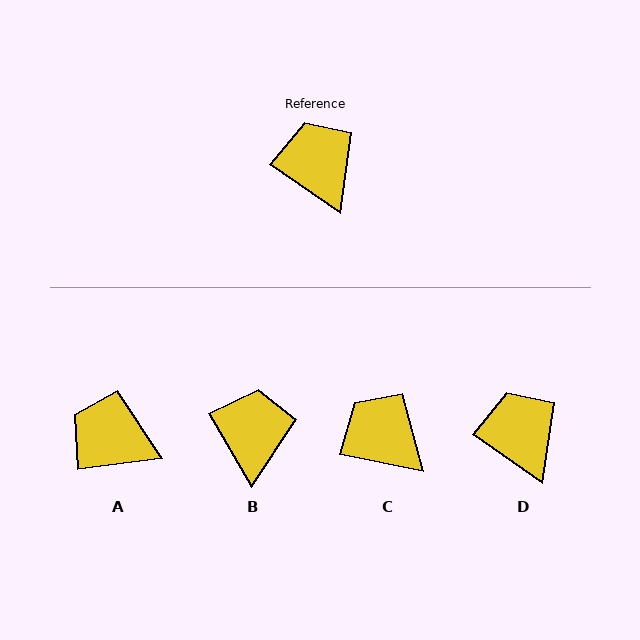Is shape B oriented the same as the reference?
No, it is off by about 25 degrees.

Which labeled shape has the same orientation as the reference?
D.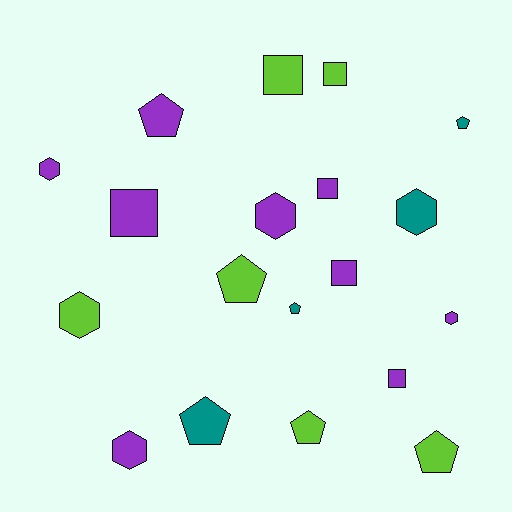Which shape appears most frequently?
Pentagon, with 7 objects.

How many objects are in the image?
There are 19 objects.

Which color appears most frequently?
Purple, with 9 objects.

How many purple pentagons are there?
There is 1 purple pentagon.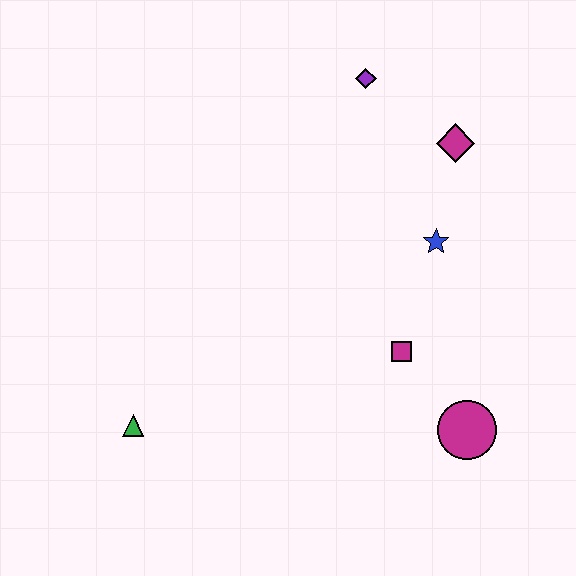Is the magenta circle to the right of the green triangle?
Yes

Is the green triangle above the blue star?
No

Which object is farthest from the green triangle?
The magenta diamond is farthest from the green triangle.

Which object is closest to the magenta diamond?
The blue star is closest to the magenta diamond.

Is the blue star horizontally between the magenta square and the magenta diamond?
Yes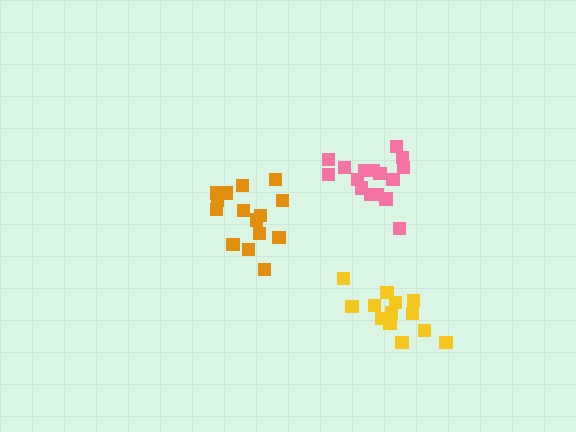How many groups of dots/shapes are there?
There are 3 groups.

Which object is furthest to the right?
The pink cluster is rightmost.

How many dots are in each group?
Group 1: 16 dots, Group 2: 15 dots, Group 3: 13 dots (44 total).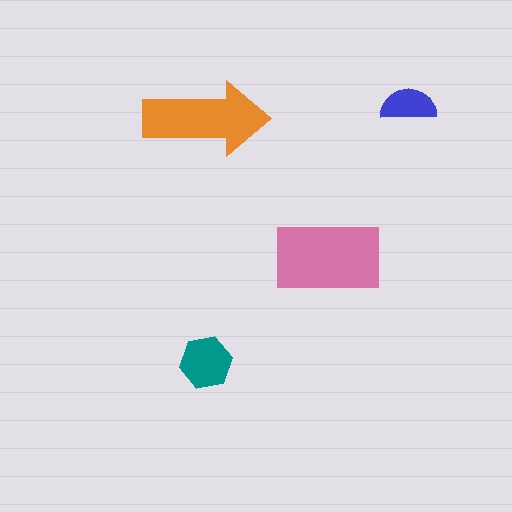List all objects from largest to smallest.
The pink rectangle, the orange arrow, the teal hexagon, the blue semicircle.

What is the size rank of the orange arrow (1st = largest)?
2nd.